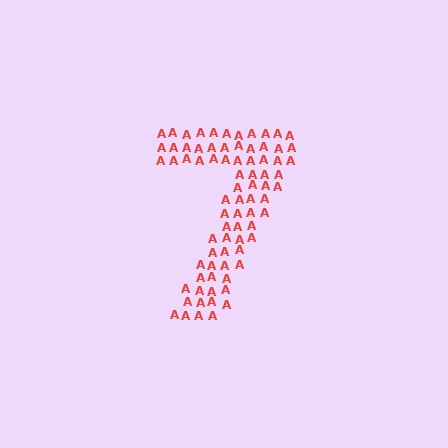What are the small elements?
The small elements are letter A's.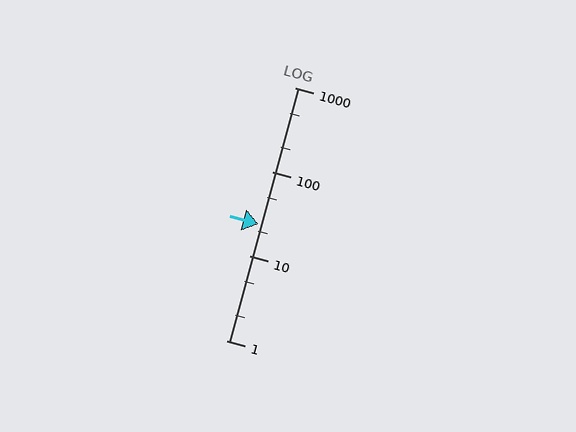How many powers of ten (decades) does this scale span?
The scale spans 3 decades, from 1 to 1000.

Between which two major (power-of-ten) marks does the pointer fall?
The pointer is between 10 and 100.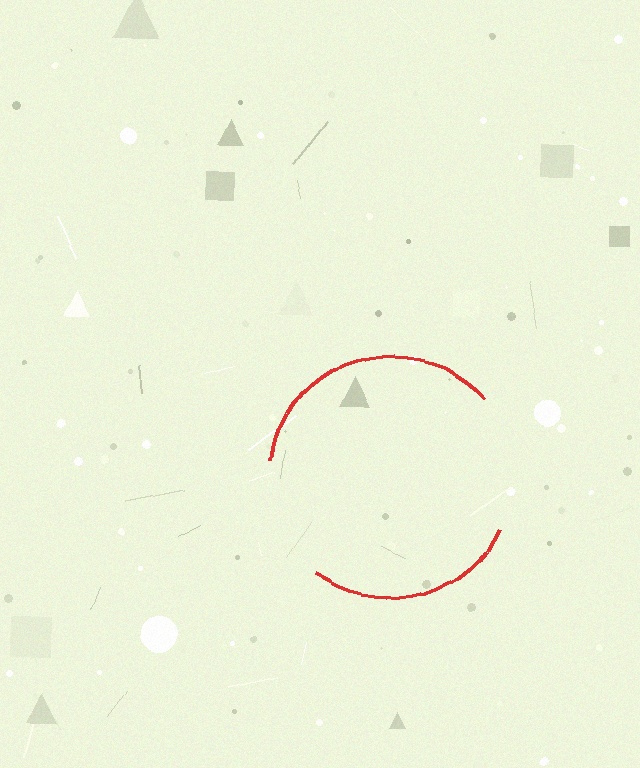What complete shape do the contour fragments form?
The contour fragments form a circle.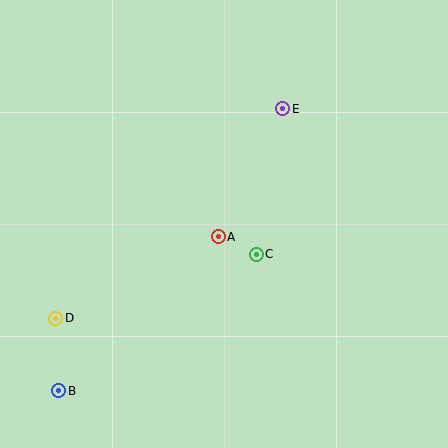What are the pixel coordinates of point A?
Point A is at (218, 237).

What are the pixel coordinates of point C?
Point C is at (256, 254).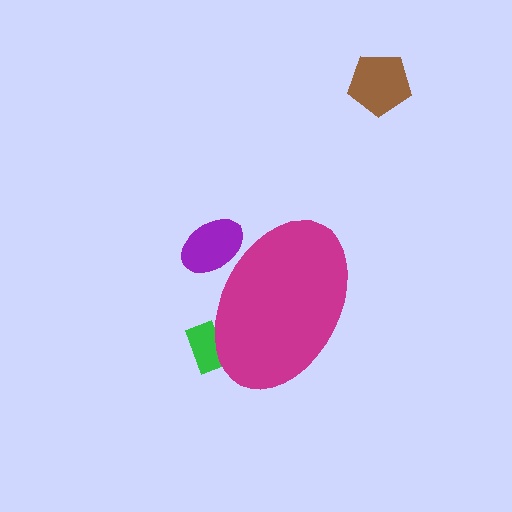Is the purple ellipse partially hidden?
Yes, the purple ellipse is partially hidden behind the magenta ellipse.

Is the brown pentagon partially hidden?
No, the brown pentagon is fully visible.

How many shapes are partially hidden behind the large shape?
2 shapes are partially hidden.